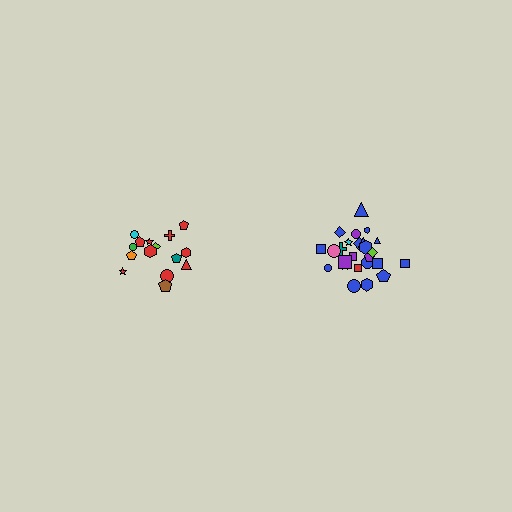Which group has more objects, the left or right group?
The right group.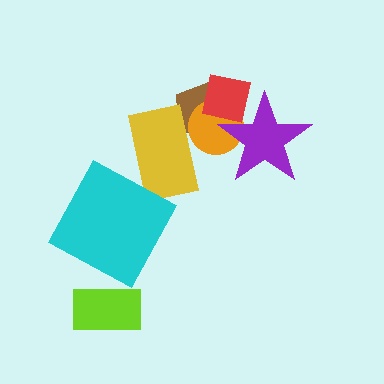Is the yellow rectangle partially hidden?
No, no other shape covers it.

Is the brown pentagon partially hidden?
Yes, it is partially covered by another shape.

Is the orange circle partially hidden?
Yes, it is partially covered by another shape.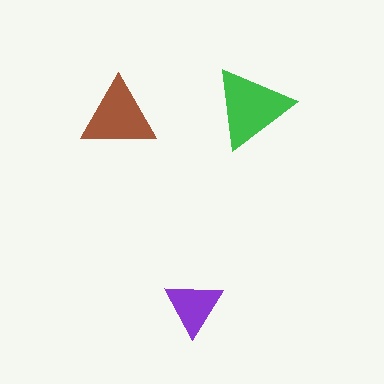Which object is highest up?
The green triangle is topmost.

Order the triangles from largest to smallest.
the green one, the brown one, the purple one.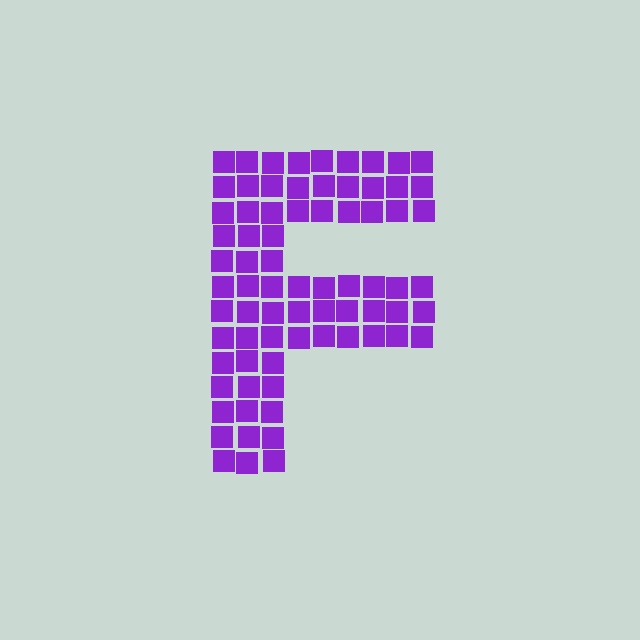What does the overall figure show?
The overall figure shows the letter F.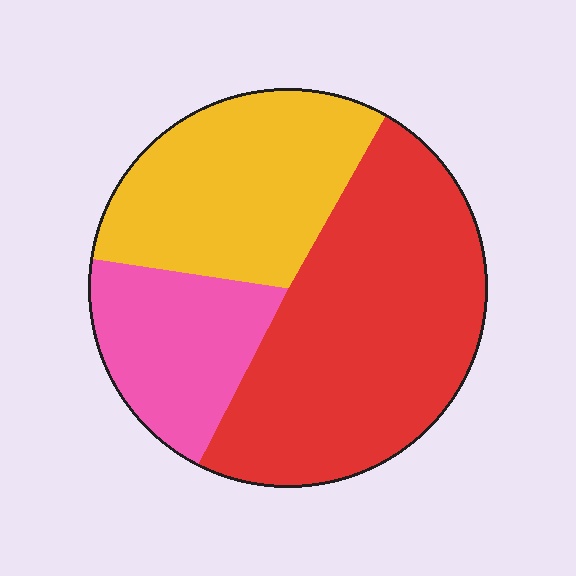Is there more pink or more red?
Red.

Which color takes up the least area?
Pink, at roughly 20%.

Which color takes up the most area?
Red, at roughly 50%.